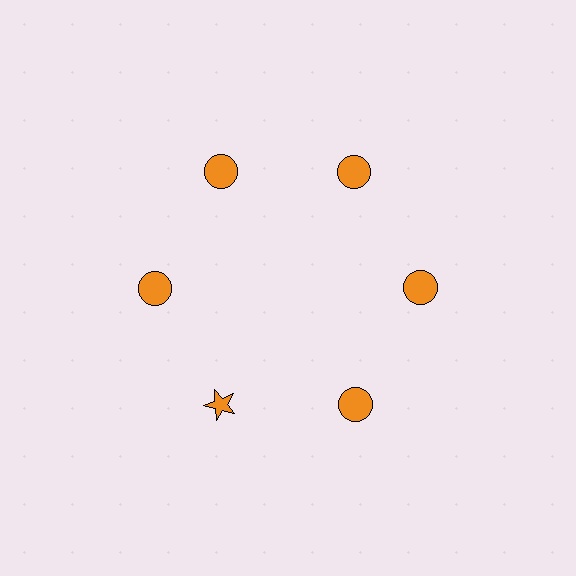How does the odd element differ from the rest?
It has a different shape: star instead of circle.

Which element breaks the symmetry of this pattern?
The orange star at roughly the 7 o'clock position breaks the symmetry. All other shapes are orange circles.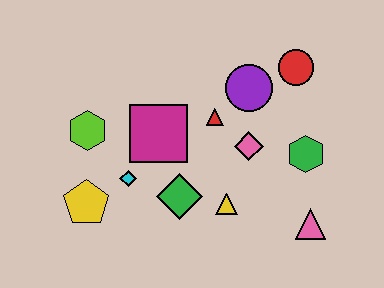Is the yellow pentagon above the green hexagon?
No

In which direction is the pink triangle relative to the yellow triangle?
The pink triangle is to the right of the yellow triangle.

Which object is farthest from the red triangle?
The yellow pentagon is farthest from the red triangle.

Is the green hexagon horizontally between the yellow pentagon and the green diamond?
No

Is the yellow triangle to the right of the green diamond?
Yes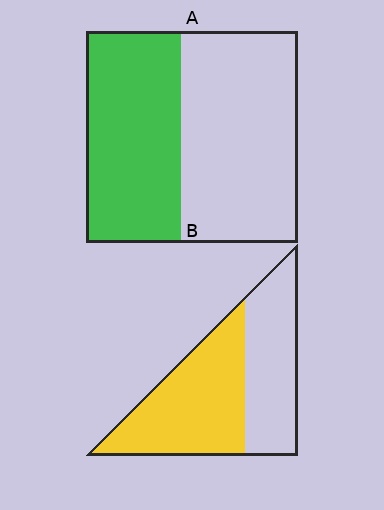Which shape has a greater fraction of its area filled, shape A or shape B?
Shape B.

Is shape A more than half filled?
No.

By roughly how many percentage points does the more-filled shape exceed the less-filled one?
By roughly 10 percentage points (B over A).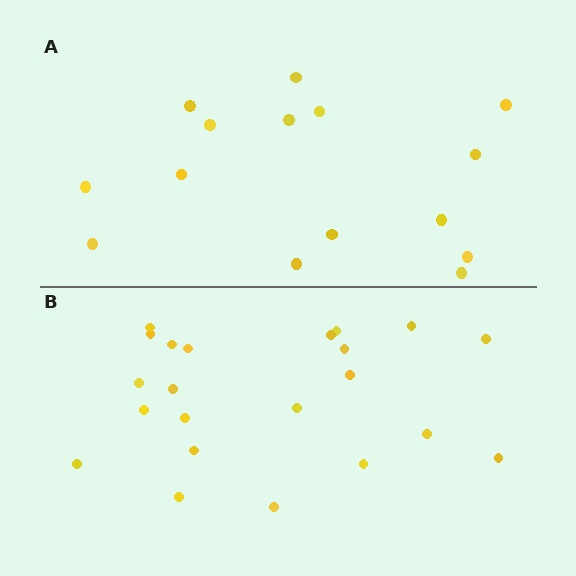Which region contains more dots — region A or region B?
Region B (the bottom region) has more dots.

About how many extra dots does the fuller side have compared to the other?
Region B has roughly 8 or so more dots than region A.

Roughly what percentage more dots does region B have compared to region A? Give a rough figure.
About 45% more.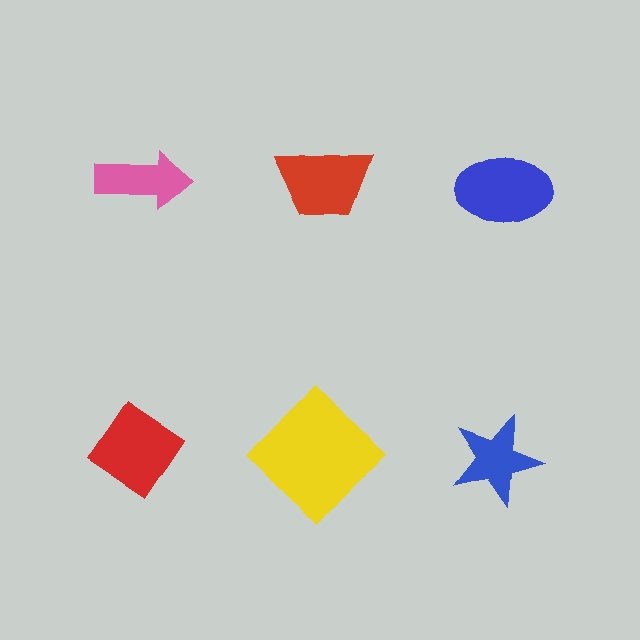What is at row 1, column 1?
A pink arrow.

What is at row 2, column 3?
A blue star.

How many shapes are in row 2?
3 shapes.